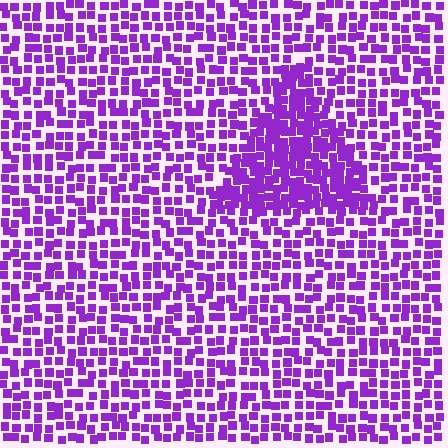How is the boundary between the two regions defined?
The boundary is defined by a change in element density (approximately 1.8x ratio). All elements are the same color, size, and shape.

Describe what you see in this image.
The image contains small purple elements arranged at two different densities. A triangle-shaped region is visible where the elements are more densely packed than the surrounding area.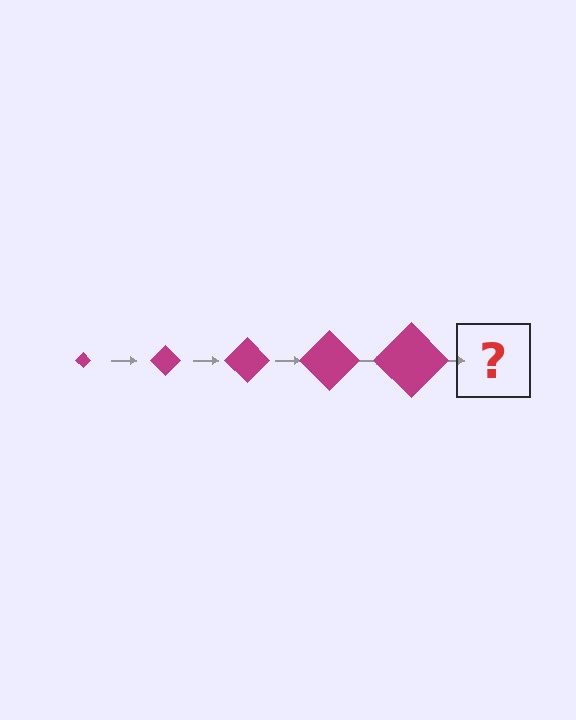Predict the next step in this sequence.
The next step is a magenta diamond, larger than the previous one.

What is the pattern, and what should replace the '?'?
The pattern is that the diamond gets progressively larger each step. The '?' should be a magenta diamond, larger than the previous one.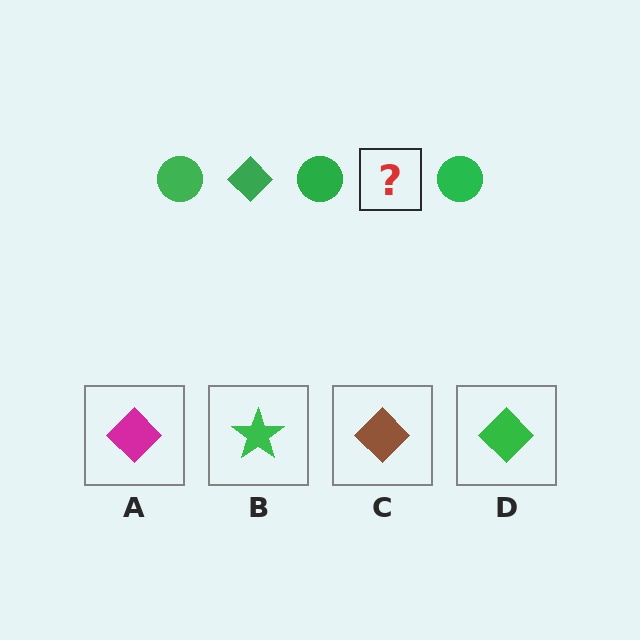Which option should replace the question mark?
Option D.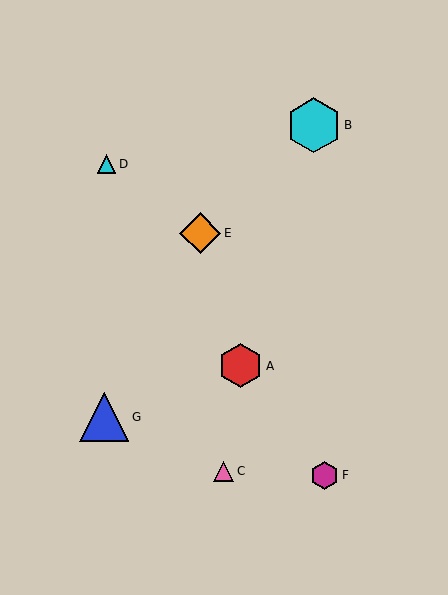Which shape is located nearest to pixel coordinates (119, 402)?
The blue triangle (labeled G) at (104, 417) is nearest to that location.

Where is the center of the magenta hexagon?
The center of the magenta hexagon is at (325, 475).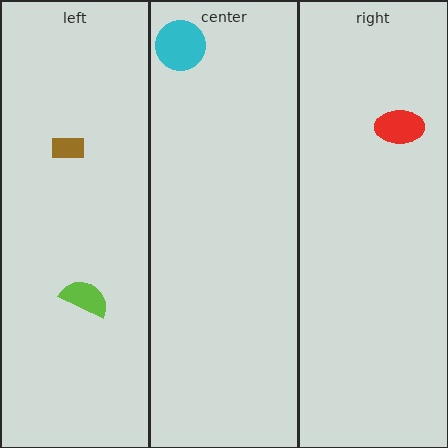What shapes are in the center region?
The cyan circle.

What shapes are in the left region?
The lime semicircle, the brown rectangle.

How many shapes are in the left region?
2.